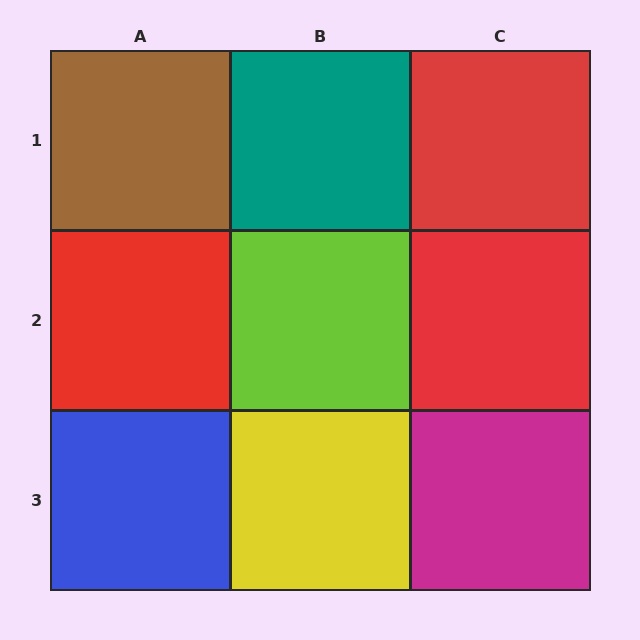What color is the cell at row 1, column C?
Red.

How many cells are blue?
1 cell is blue.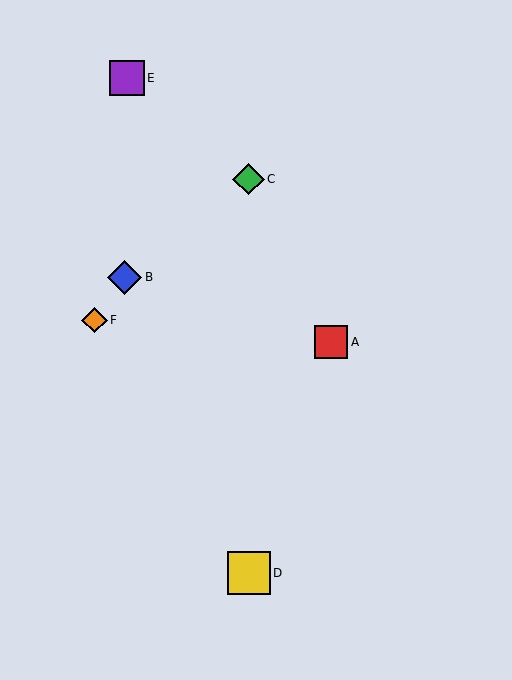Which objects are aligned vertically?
Objects C, D are aligned vertically.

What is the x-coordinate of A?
Object A is at x≈331.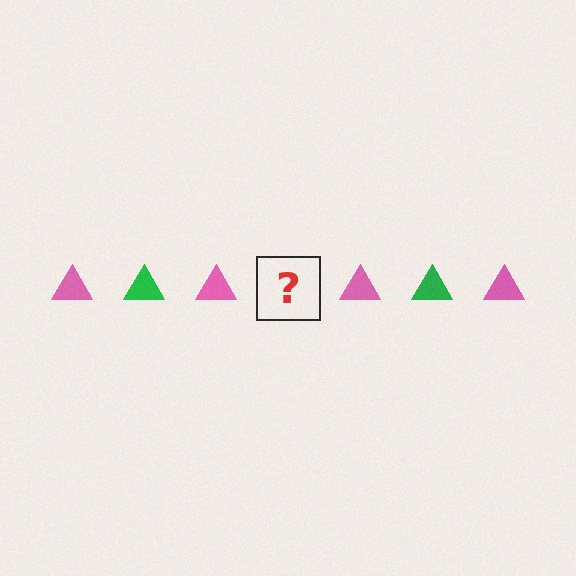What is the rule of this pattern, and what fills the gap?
The rule is that the pattern cycles through pink, green triangles. The gap should be filled with a green triangle.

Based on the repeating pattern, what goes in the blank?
The blank should be a green triangle.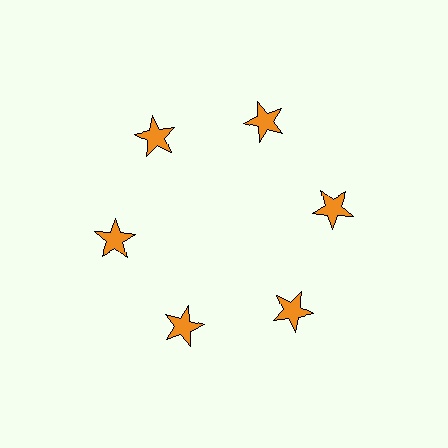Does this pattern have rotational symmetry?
Yes, this pattern has 6-fold rotational symmetry. It looks the same after rotating 60 degrees around the center.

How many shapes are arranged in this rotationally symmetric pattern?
There are 6 shapes, arranged in 6 groups of 1.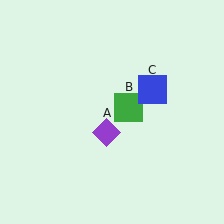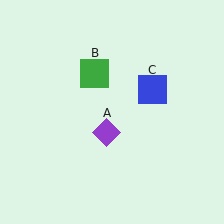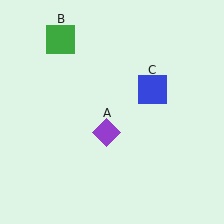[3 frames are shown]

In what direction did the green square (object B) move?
The green square (object B) moved up and to the left.